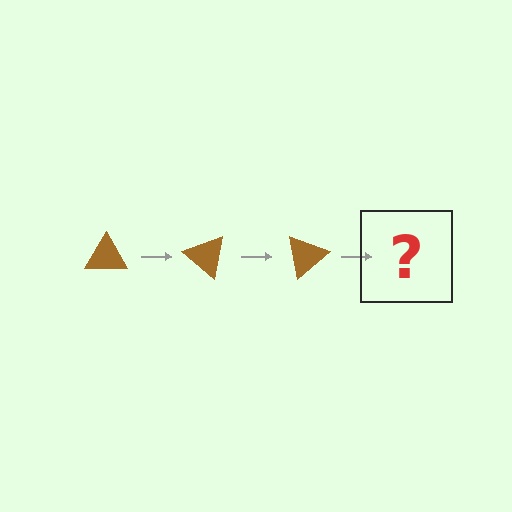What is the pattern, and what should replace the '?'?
The pattern is that the triangle rotates 40 degrees each step. The '?' should be a brown triangle rotated 120 degrees.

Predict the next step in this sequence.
The next step is a brown triangle rotated 120 degrees.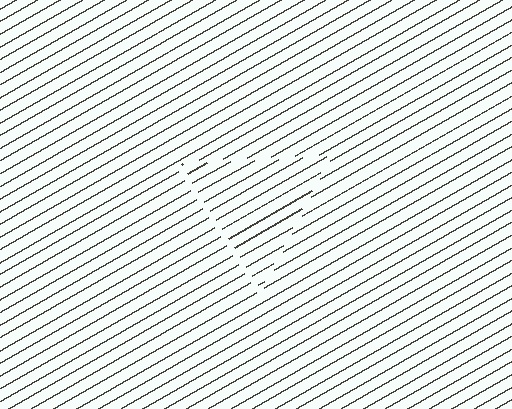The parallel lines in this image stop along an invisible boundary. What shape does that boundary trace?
An illusory triangle. The interior of the shape contains the same grating, shifted by half a period — the contour is defined by the phase discontinuity where line-ends from the inner and outer gratings abut.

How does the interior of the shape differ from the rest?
The interior of the shape contains the same grating, shifted by half a period — the contour is defined by the phase discontinuity where line-ends from the inner and outer gratings abut.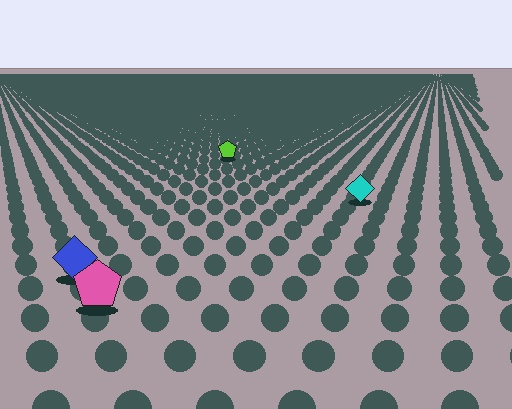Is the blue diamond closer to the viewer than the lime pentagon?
Yes. The blue diamond is closer — you can tell from the texture gradient: the ground texture is coarser near it.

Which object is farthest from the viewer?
The lime pentagon is farthest from the viewer. It appears smaller and the ground texture around it is denser.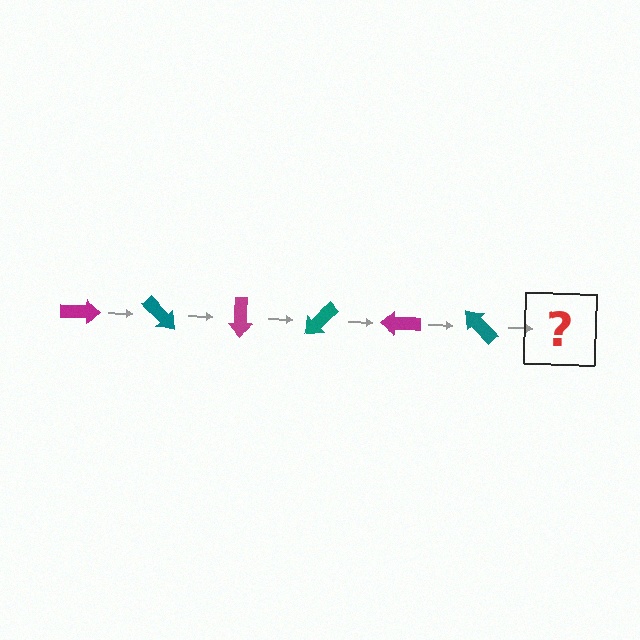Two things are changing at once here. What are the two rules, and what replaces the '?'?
The two rules are that it rotates 45 degrees each step and the color cycles through magenta and teal. The '?' should be a magenta arrow, rotated 270 degrees from the start.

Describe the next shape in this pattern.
It should be a magenta arrow, rotated 270 degrees from the start.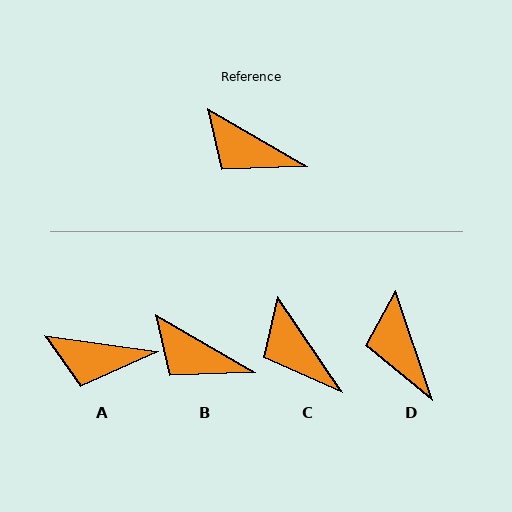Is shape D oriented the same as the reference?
No, it is off by about 41 degrees.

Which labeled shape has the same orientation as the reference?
B.